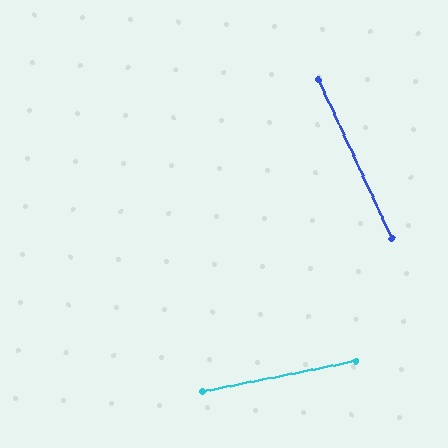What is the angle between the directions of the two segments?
Approximately 77 degrees.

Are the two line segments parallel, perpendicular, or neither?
Neither parallel nor perpendicular — they differ by about 77°.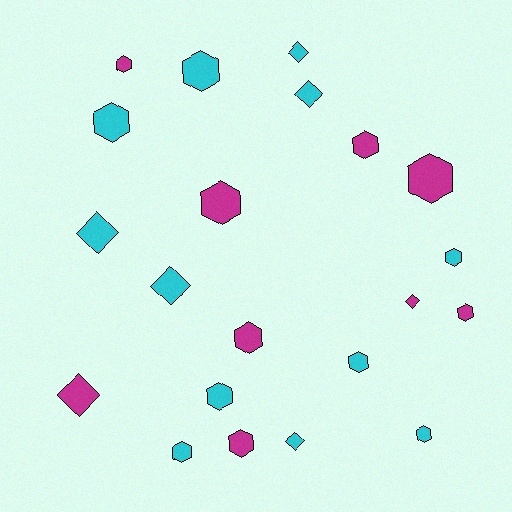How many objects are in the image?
There are 21 objects.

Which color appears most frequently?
Cyan, with 12 objects.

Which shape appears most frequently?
Hexagon, with 14 objects.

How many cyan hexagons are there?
There are 7 cyan hexagons.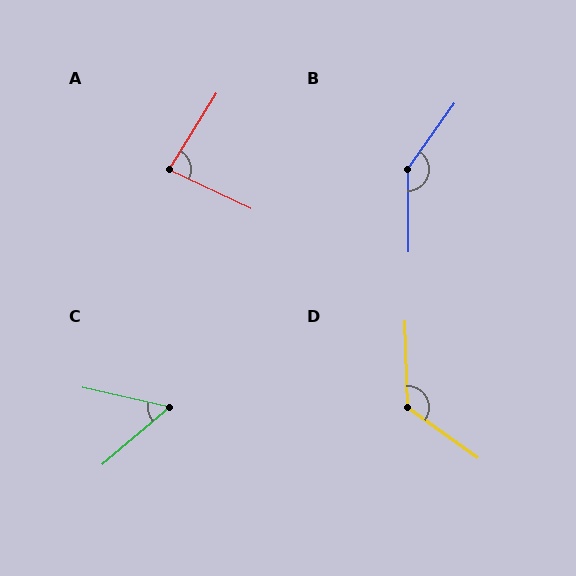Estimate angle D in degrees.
Approximately 127 degrees.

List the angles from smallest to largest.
C (53°), A (83°), D (127°), B (144°).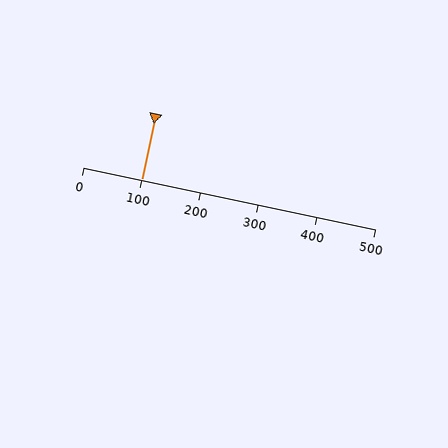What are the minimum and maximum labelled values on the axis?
The axis runs from 0 to 500.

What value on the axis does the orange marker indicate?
The marker indicates approximately 100.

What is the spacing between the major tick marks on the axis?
The major ticks are spaced 100 apart.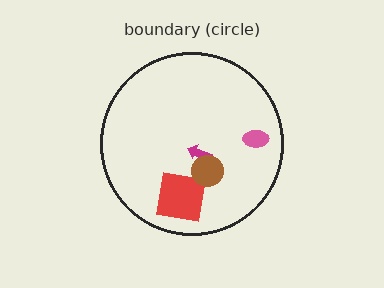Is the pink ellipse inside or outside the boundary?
Inside.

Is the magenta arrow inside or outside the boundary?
Inside.